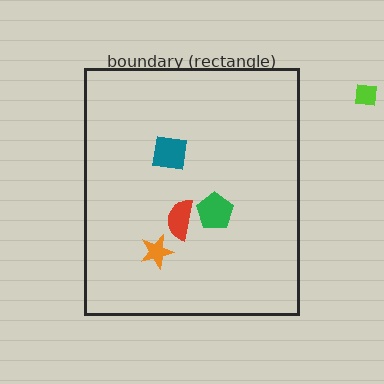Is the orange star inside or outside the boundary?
Inside.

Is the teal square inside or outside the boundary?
Inside.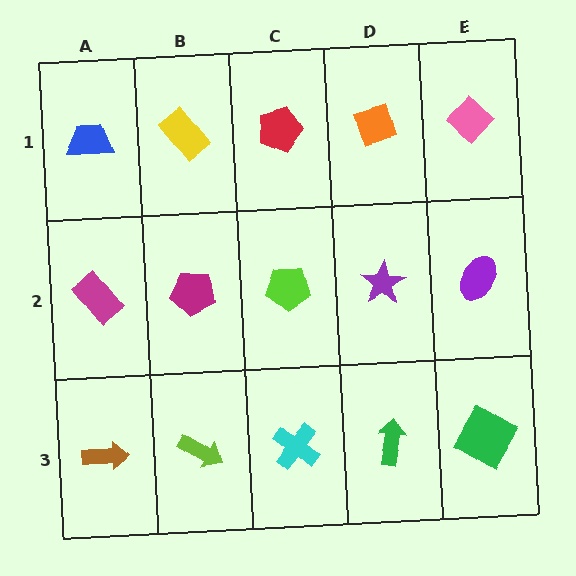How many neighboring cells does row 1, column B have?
3.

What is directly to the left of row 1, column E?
An orange diamond.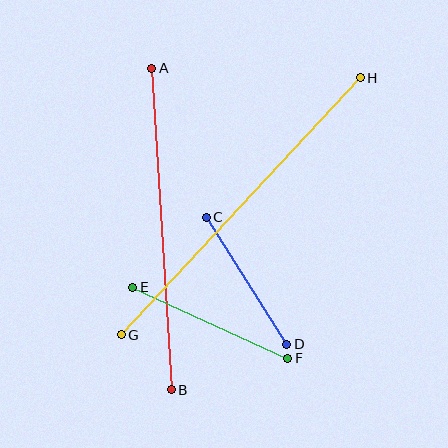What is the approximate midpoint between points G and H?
The midpoint is at approximately (241, 206) pixels.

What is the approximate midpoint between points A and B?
The midpoint is at approximately (162, 229) pixels.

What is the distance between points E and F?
The distance is approximately 170 pixels.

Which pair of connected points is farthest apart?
Points G and H are farthest apart.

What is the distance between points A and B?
The distance is approximately 322 pixels.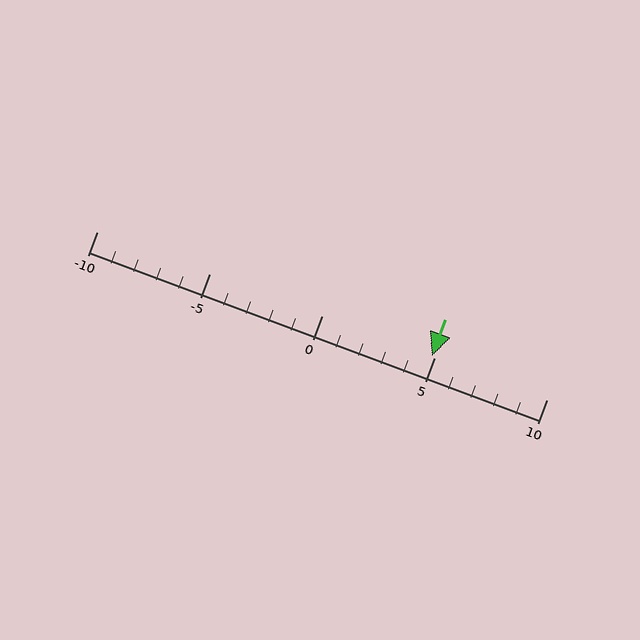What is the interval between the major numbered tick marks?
The major tick marks are spaced 5 units apart.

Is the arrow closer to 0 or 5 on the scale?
The arrow is closer to 5.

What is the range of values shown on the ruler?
The ruler shows values from -10 to 10.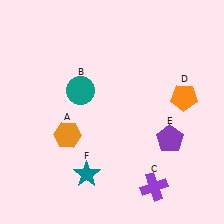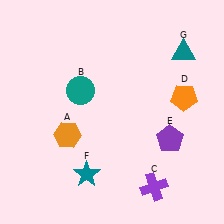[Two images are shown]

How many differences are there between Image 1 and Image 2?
There is 1 difference between the two images.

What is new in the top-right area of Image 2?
A teal triangle (G) was added in the top-right area of Image 2.